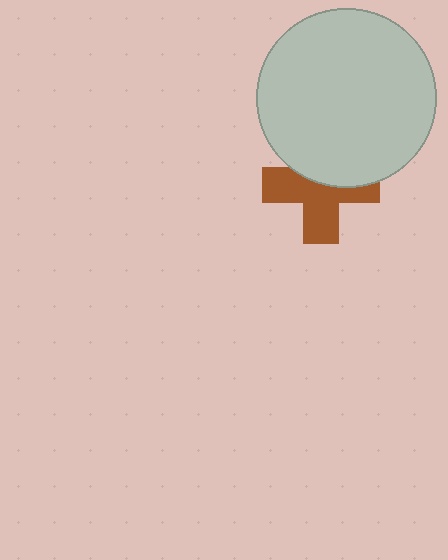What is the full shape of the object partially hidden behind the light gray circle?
The partially hidden object is a brown cross.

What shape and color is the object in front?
The object in front is a light gray circle.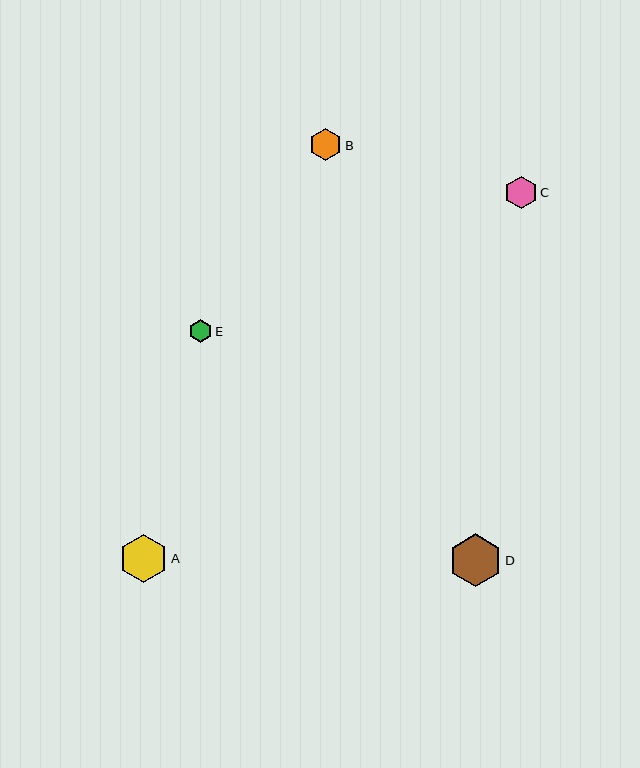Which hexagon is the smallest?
Hexagon E is the smallest with a size of approximately 23 pixels.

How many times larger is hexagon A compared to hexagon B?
Hexagon A is approximately 1.5 times the size of hexagon B.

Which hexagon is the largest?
Hexagon D is the largest with a size of approximately 53 pixels.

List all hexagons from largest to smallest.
From largest to smallest: D, A, C, B, E.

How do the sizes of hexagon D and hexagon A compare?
Hexagon D and hexagon A are approximately the same size.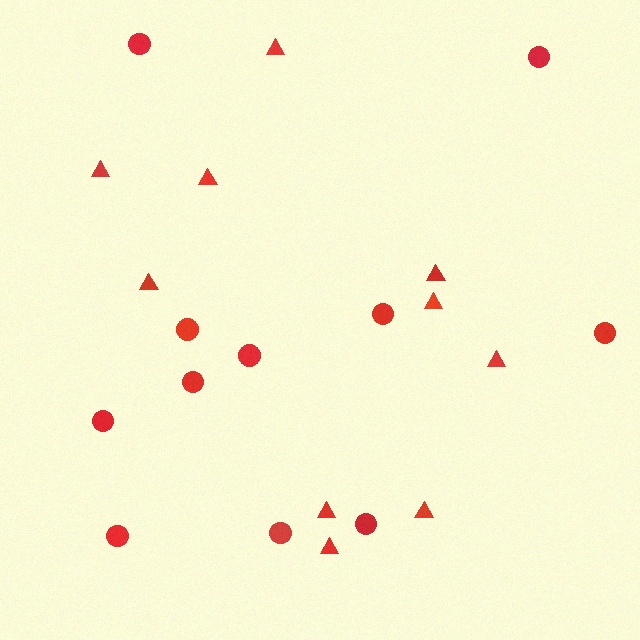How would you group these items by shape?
There are 2 groups: one group of circles (11) and one group of triangles (10).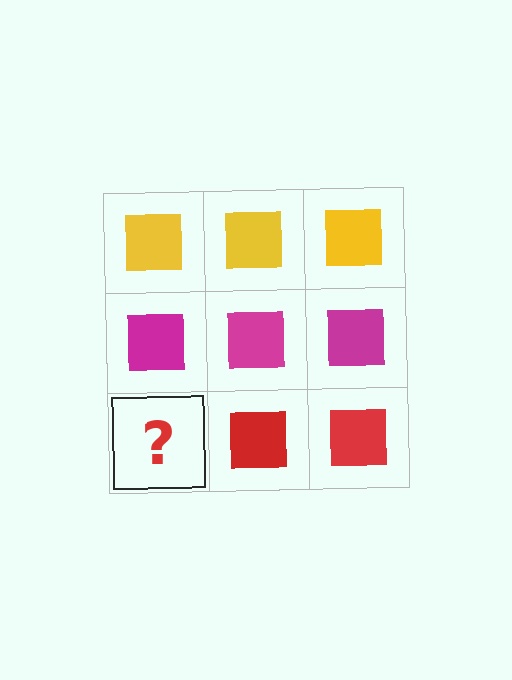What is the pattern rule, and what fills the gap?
The rule is that each row has a consistent color. The gap should be filled with a red square.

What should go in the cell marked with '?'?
The missing cell should contain a red square.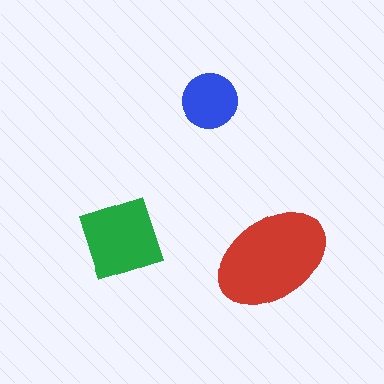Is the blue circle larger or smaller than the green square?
Smaller.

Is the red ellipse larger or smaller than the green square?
Larger.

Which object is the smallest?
The blue circle.